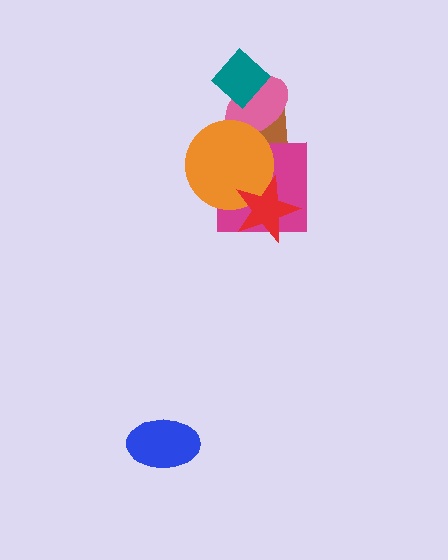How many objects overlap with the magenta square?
3 objects overlap with the magenta square.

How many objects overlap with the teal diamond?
2 objects overlap with the teal diamond.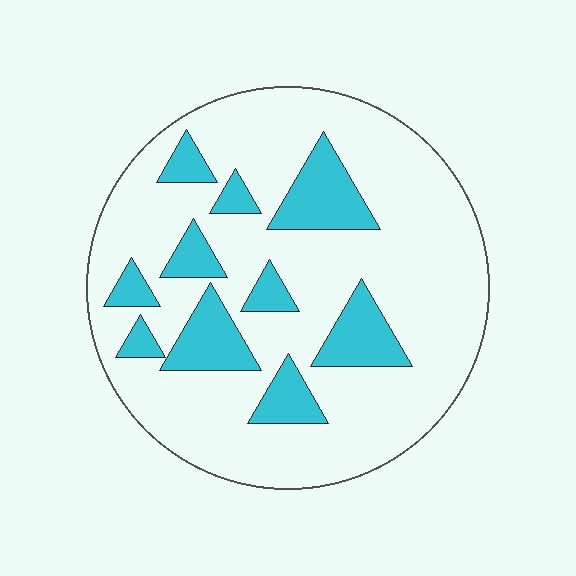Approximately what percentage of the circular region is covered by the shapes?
Approximately 20%.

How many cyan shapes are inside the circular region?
10.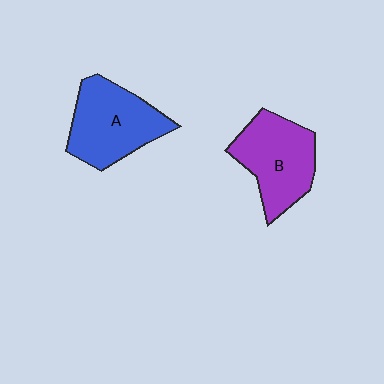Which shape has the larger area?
Shape A (blue).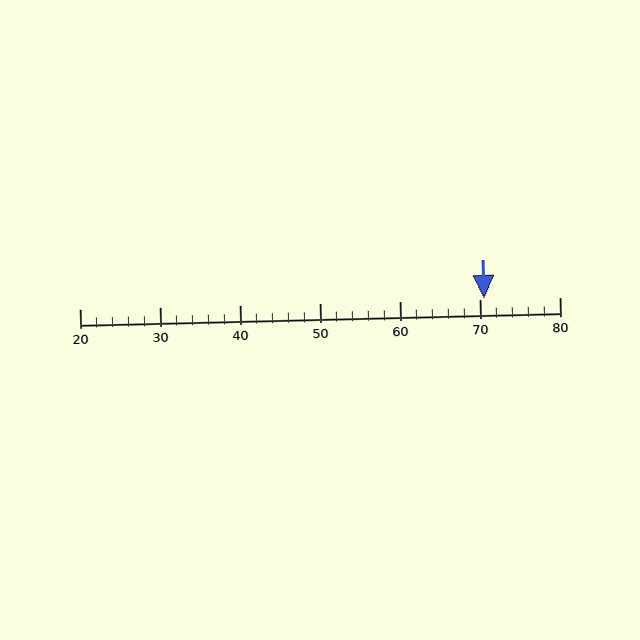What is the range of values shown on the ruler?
The ruler shows values from 20 to 80.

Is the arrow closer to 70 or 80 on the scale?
The arrow is closer to 70.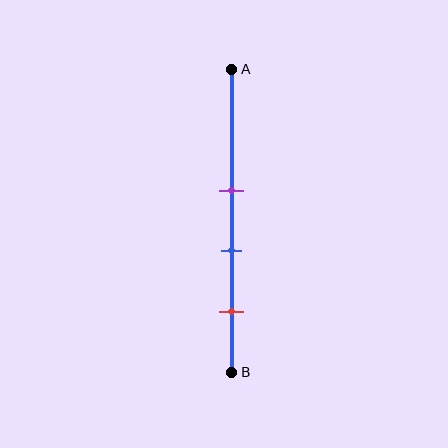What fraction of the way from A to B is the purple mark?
The purple mark is approximately 40% (0.4) of the way from A to B.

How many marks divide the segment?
There are 3 marks dividing the segment.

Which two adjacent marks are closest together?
The purple and blue marks are the closest adjacent pair.